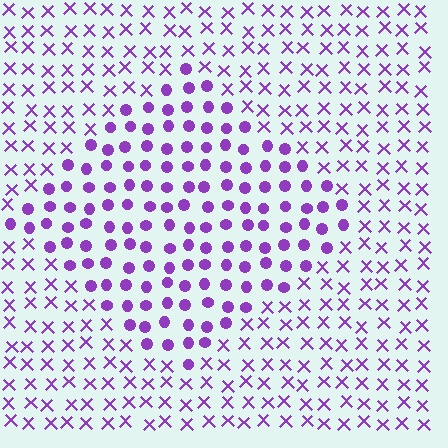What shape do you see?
I see a diamond.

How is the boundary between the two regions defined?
The boundary is defined by a change in element shape: circles inside vs. X marks outside. All elements share the same color and spacing.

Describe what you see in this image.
The image is filled with small purple elements arranged in a uniform grid. A diamond-shaped region contains circles, while the surrounding area contains X marks. The boundary is defined purely by the change in element shape.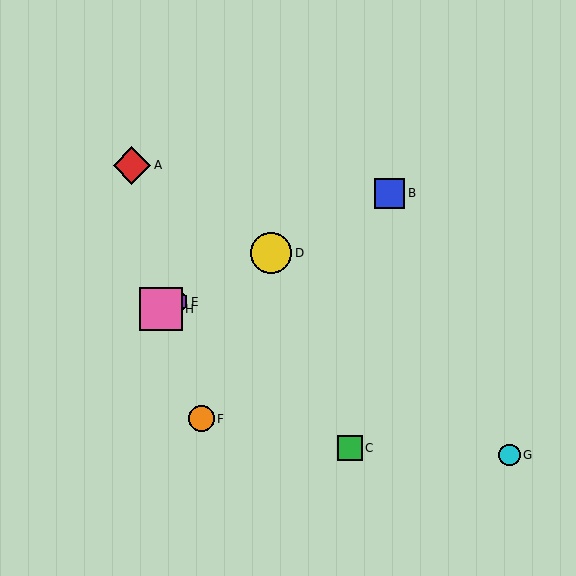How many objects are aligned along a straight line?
4 objects (B, D, E, H) are aligned along a straight line.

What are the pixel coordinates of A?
Object A is at (132, 165).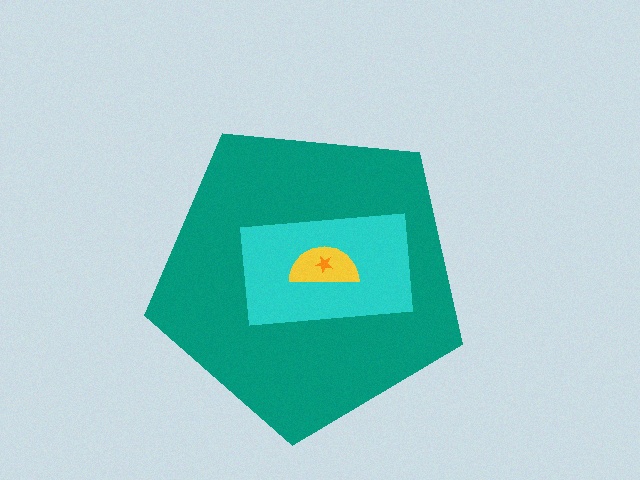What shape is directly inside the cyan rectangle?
The yellow semicircle.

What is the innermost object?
The orange star.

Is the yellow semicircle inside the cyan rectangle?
Yes.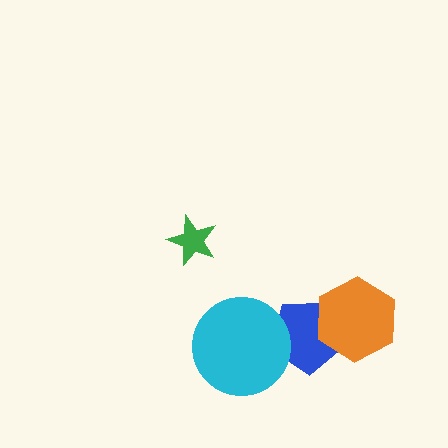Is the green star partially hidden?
No, no other shape covers it.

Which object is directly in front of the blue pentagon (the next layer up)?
The orange hexagon is directly in front of the blue pentagon.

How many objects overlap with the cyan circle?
1 object overlaps with the cyan circle.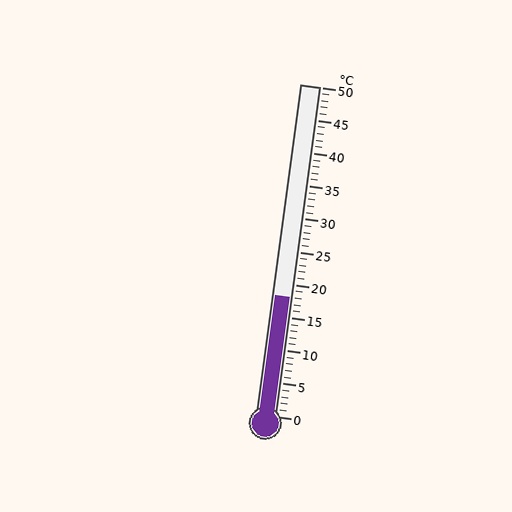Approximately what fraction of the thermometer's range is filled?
The thermometer is filled to approximately 35% of its range.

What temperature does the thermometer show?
The thermometer shows approximately 18°C.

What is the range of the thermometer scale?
The thermometer scale ranges from 0°C to 50°C.